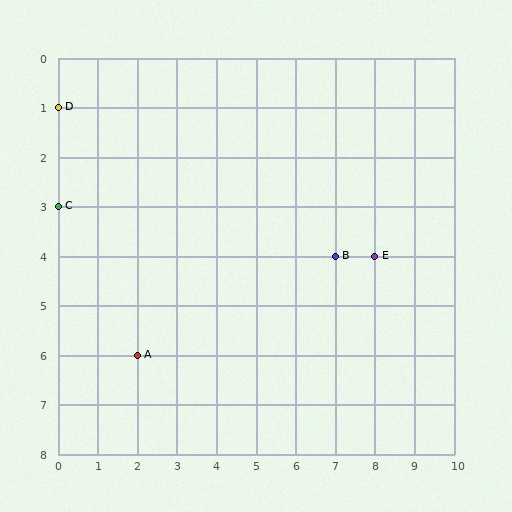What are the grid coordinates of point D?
Point D is at grid coordinates (0, 1).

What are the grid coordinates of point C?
Point C is at grid coordinates (0, 3).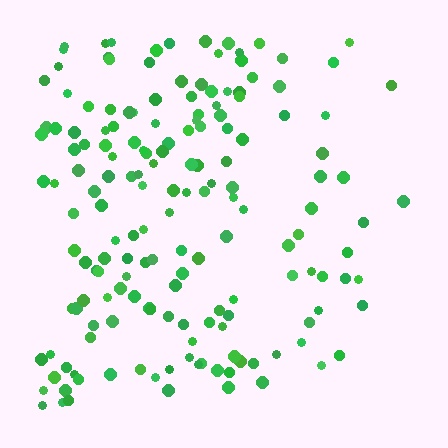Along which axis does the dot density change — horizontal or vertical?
Horizontal.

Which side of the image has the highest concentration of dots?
The left.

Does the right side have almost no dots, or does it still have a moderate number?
Still a moderate number, just noticeably fewer than the left.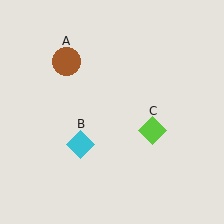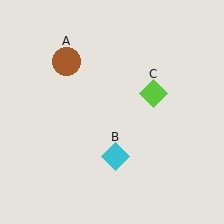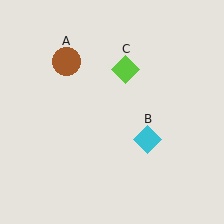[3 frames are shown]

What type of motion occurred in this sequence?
The cyan diamond (object B), lime diamond (object C) rotated counterclockwise around the center of the scene.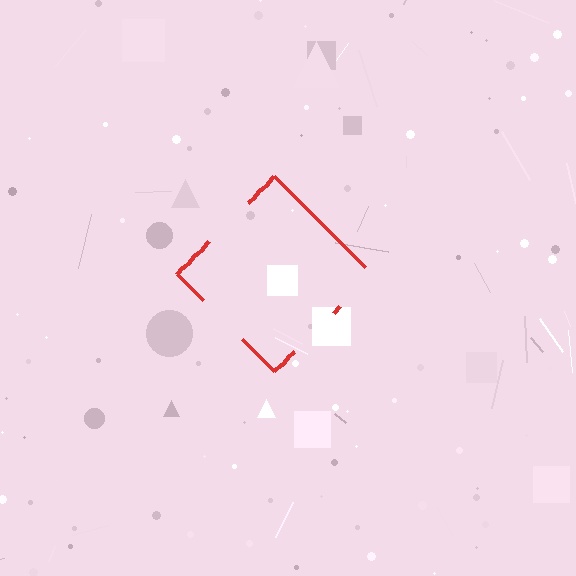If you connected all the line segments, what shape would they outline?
They would outline a diamond.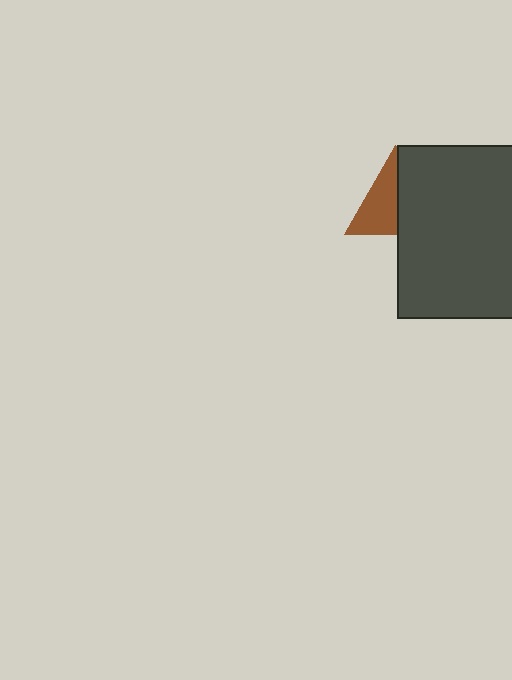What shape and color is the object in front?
The object in front is a dark gray rectangle.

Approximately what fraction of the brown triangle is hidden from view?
Roughly 47% of the brown triangle is hidden behind the dark gray rectangle.